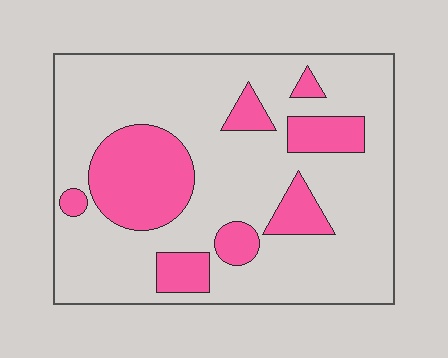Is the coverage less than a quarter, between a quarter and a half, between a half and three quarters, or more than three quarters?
Less than a quarter.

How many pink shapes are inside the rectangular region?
8.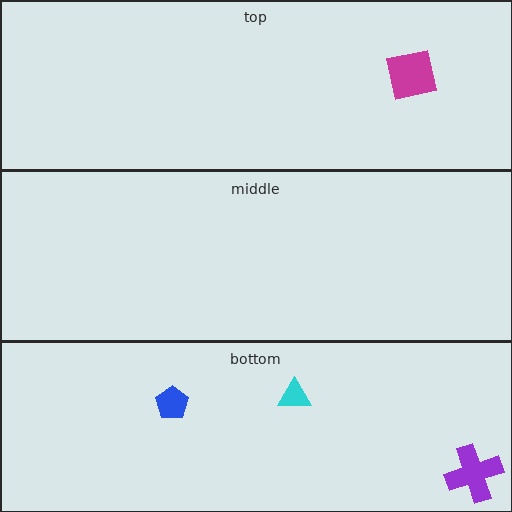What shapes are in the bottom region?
The blue pentagon, the cyan triangle, the purple cross.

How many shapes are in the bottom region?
3.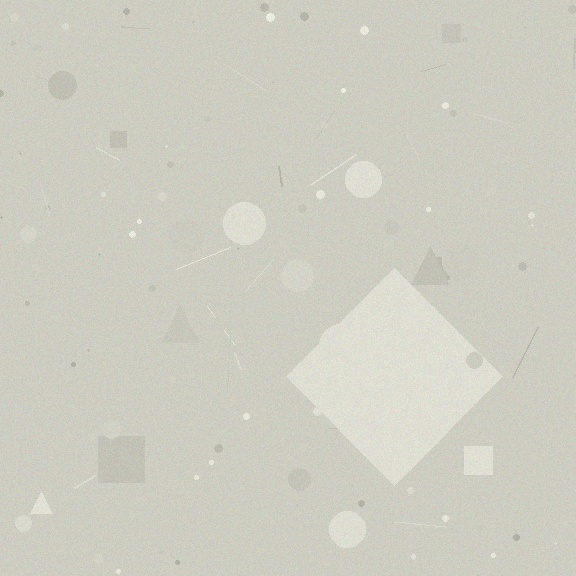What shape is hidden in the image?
A diamond is hidden in the image.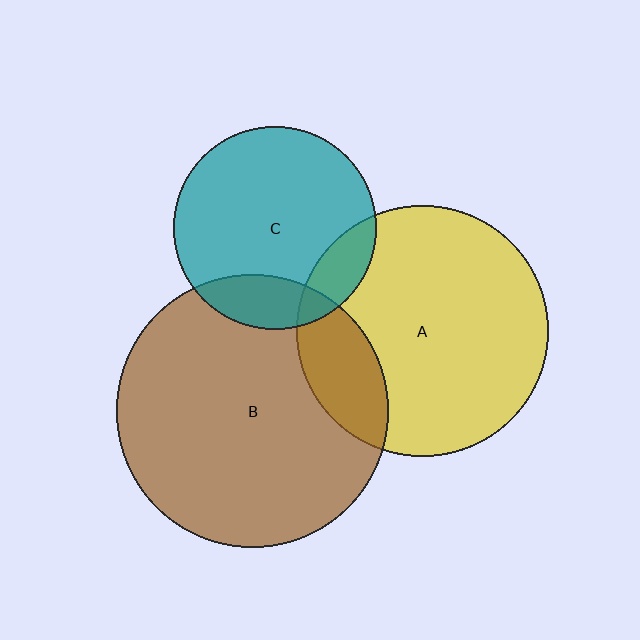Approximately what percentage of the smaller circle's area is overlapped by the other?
Approximately 15%.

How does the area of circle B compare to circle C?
Approximately 1.8 times.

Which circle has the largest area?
Circle B (brown).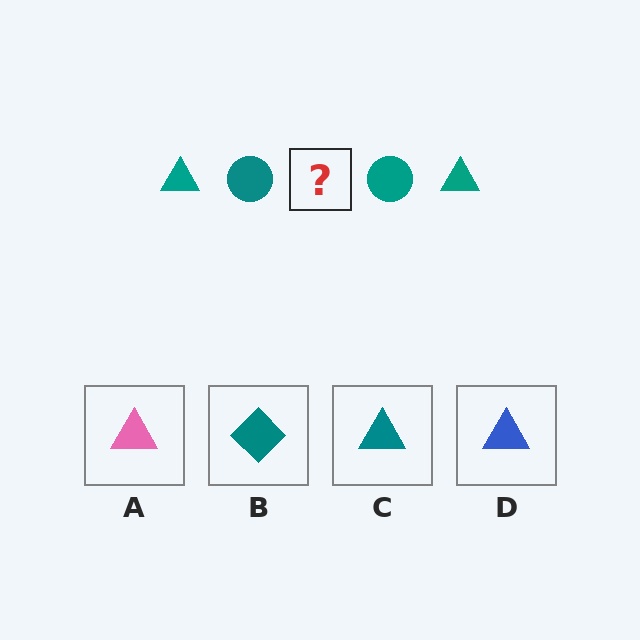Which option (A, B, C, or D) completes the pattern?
C.